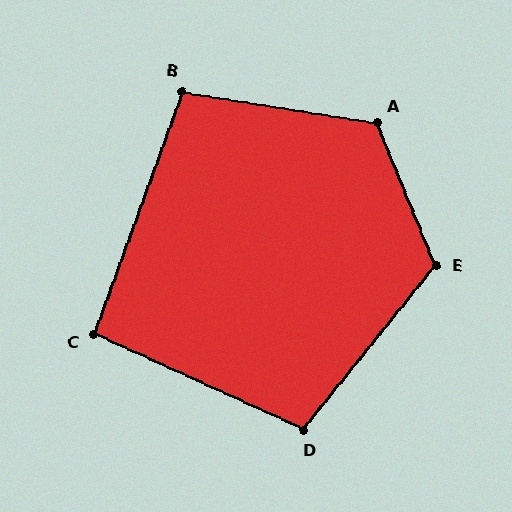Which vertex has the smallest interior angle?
C, at approximately 95 degrees.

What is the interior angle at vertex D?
Approximately 104 degrees (obtuse).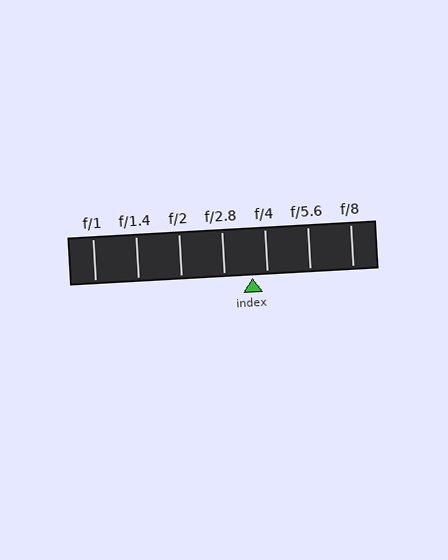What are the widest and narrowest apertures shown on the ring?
The widest aperture shown is f/1 and the narrowest is f/8.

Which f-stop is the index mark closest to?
The index mark is closest to f/4.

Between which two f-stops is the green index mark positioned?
The index mark is between f/2.8 and f/4.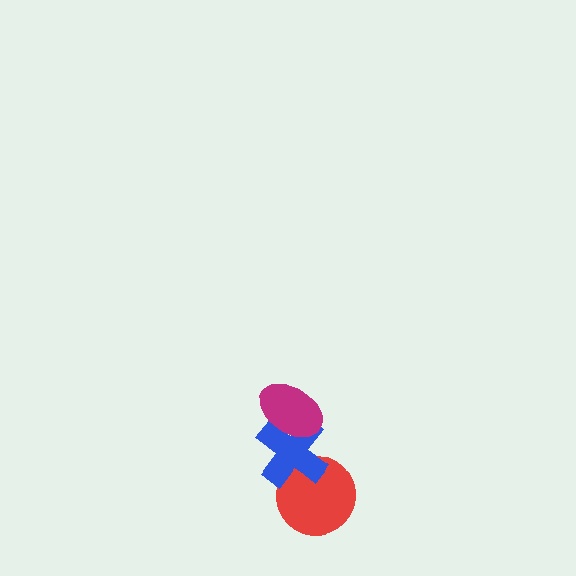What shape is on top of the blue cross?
The magenta ellipse is on top of the blue cross.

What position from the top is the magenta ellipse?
The magenta ellipse is 1st from the top.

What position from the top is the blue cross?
The blue cross is 2nd from the top.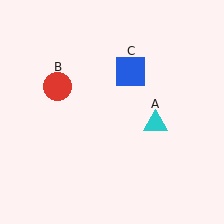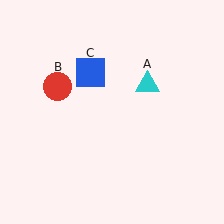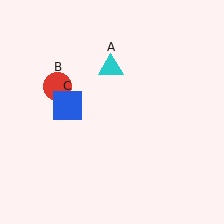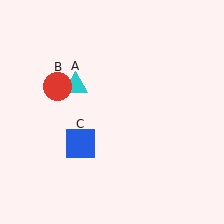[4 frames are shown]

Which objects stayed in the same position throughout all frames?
Red circle (object B) remained stationary.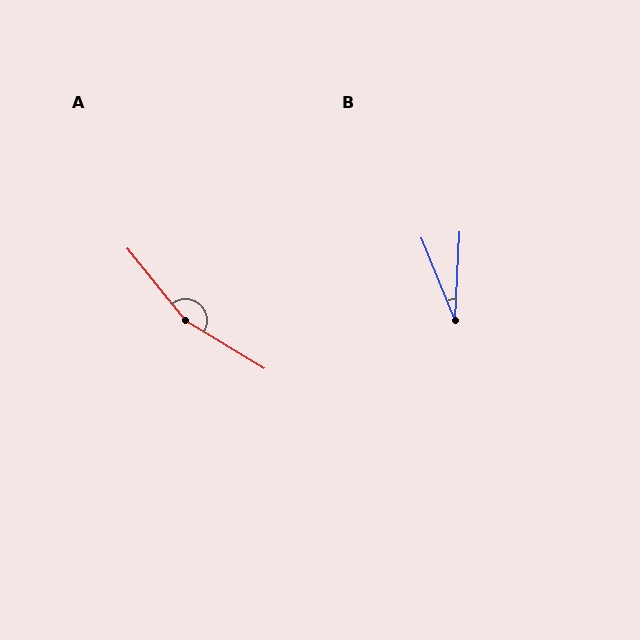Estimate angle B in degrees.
Approximately 25 degrees.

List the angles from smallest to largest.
B (25°), A (160°).